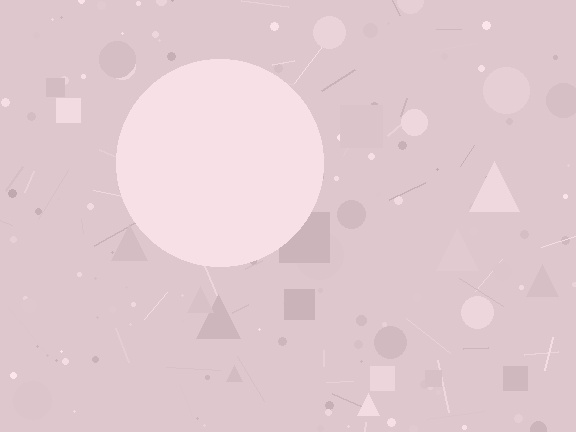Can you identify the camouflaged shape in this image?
The camouflaged shape is a circle.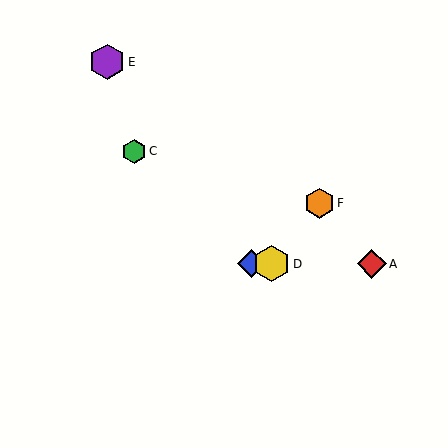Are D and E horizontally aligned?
No, D is at y≈264 and E is at y≈62.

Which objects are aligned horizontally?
Objects A, B, D are aligned horizontally.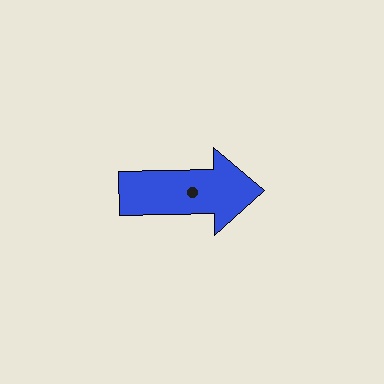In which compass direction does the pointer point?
East.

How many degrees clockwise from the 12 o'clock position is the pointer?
Approximately 89 degrees.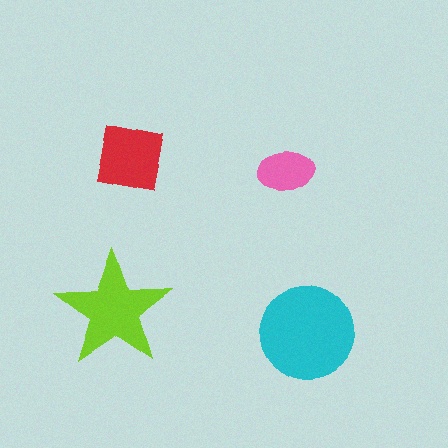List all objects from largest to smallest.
The cyan circle, the lime star, the red square, the pink ellipse.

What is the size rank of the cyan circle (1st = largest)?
1st.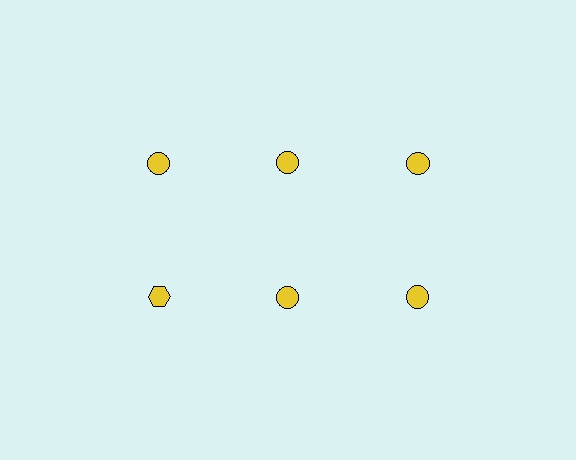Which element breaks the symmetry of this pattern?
The yellow hexagon in the second row, leftmost column breaks the symmetry. All other shapes are yellow circles.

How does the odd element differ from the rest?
It has a different shape: hexagon instead of circle.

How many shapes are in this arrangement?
There are 6 shapes arranged in a grid pattern.